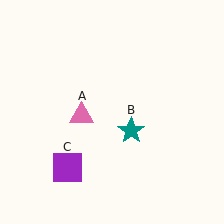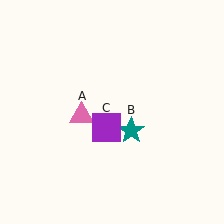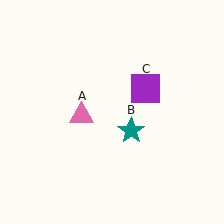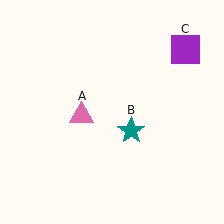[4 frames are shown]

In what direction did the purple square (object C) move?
The purple square (object C) moved up and to the right.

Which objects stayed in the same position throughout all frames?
Pink triangle (object A) and teal star (object B) remained stationary.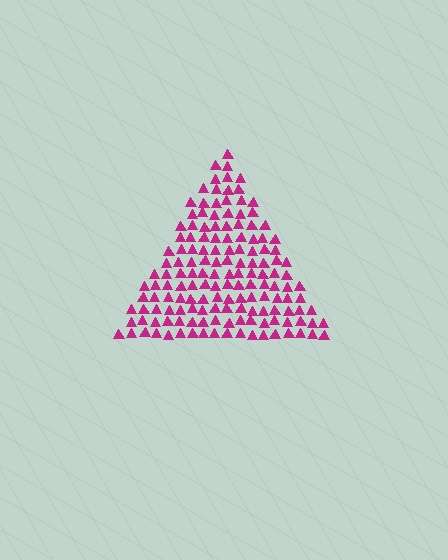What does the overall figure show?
The overall figure shows a triangle.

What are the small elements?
The small elements are triangles.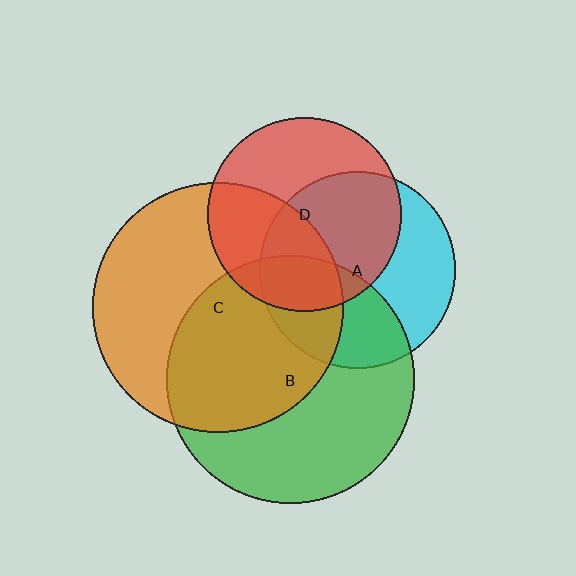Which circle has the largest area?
Circle C (orange).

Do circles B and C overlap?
Yes.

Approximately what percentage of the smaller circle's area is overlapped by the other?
Approximately 50%.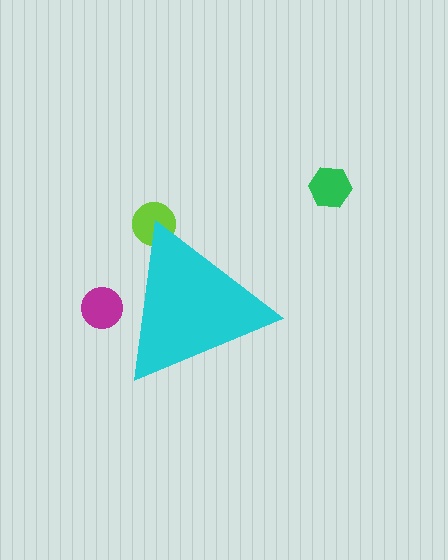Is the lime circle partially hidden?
Yes, the lime circle is partially hidden behind the cyan triangle.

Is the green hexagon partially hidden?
No, the green hexagon is fully visible.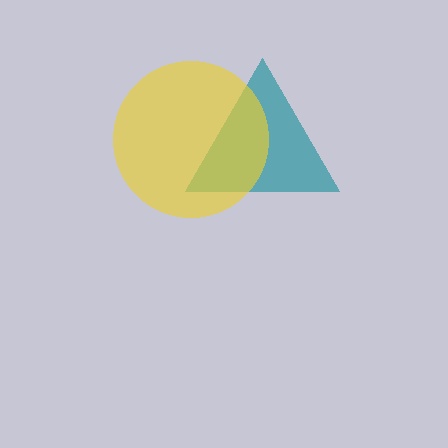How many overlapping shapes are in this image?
There are 2 overlapping shapes in the image.